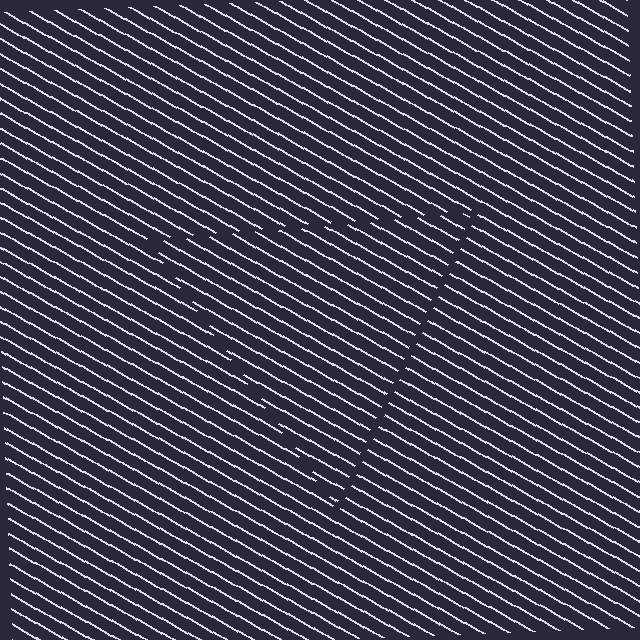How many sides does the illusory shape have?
3 sides — the line-ends trace a triangle.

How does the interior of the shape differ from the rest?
The interior of the shape contains the same grating, shifted by half a period — the contour is defined by the phase discontinuity where line-ends from the inner and outer gratings abut.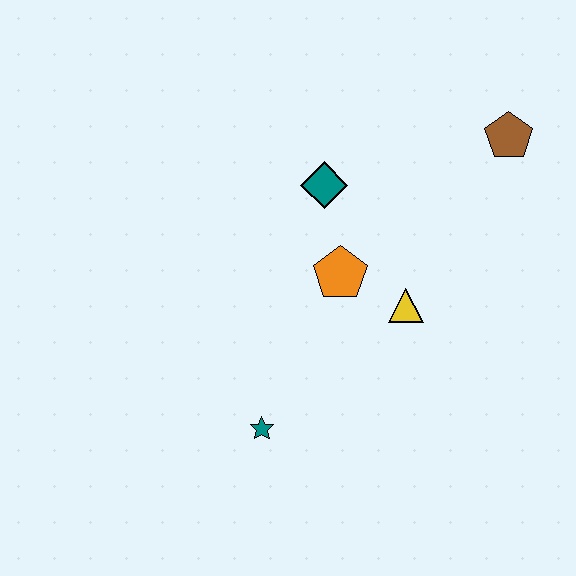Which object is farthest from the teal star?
The brown pentagon is farthest from the teal star.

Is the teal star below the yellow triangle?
Yes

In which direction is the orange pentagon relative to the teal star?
The orange pentagon is above the teal star.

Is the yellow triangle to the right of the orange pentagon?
Yes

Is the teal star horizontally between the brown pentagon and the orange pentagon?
No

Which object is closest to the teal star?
The orange pentagon is closest to the teal star.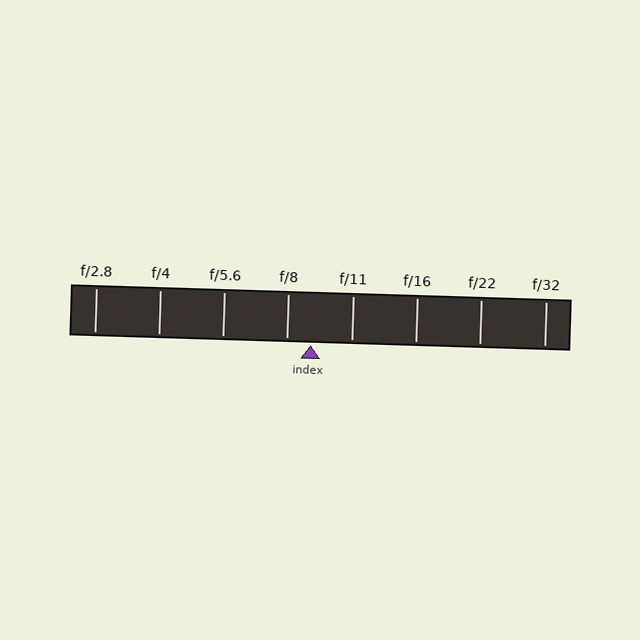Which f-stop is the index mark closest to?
The index mark is closest to f/8.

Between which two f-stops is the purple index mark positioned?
The index mark is between f/8 and f/11.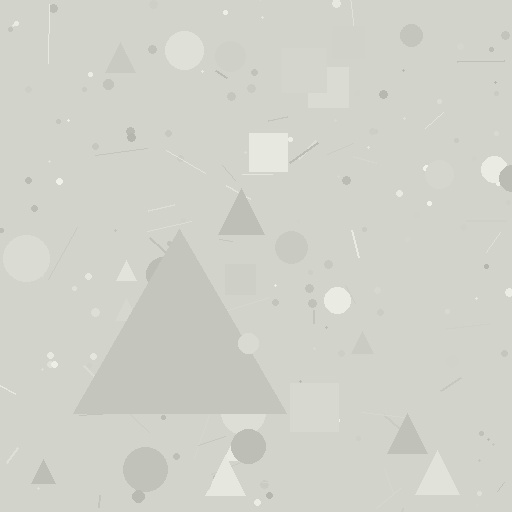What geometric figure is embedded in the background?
A triangle is embedded in the background.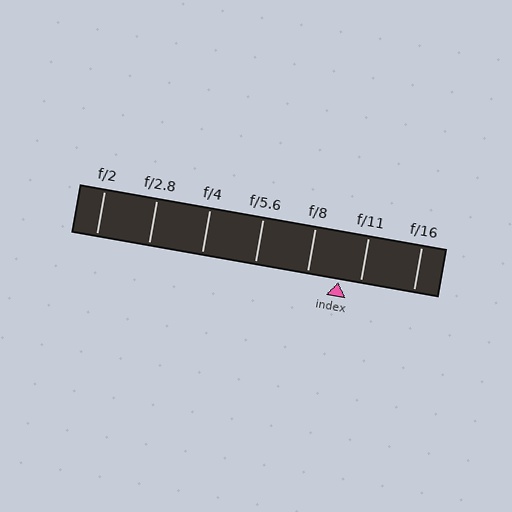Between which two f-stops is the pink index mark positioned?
The index mark is between f/8 and f/11.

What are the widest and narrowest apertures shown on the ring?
The widest aperture shown is f/2 and the narrowest is f/16.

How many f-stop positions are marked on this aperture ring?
There are 7 f-stop positions marked.